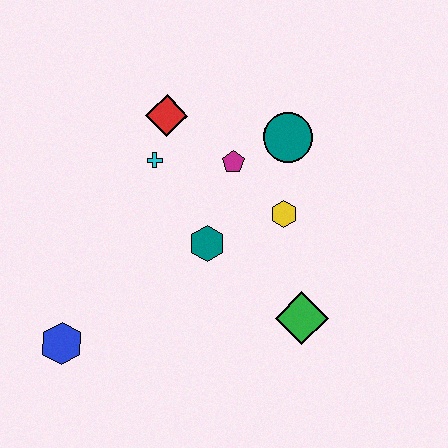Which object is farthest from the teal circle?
The blue hexagon is farthest from the teal circle.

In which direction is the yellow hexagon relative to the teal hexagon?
The yellow hexagon is to the right of the teal hexagon.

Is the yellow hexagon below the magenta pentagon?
Yes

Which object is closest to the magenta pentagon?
The teal circle is closest to the magenta pentagon.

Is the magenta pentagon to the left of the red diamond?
No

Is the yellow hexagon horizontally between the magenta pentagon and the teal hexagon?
No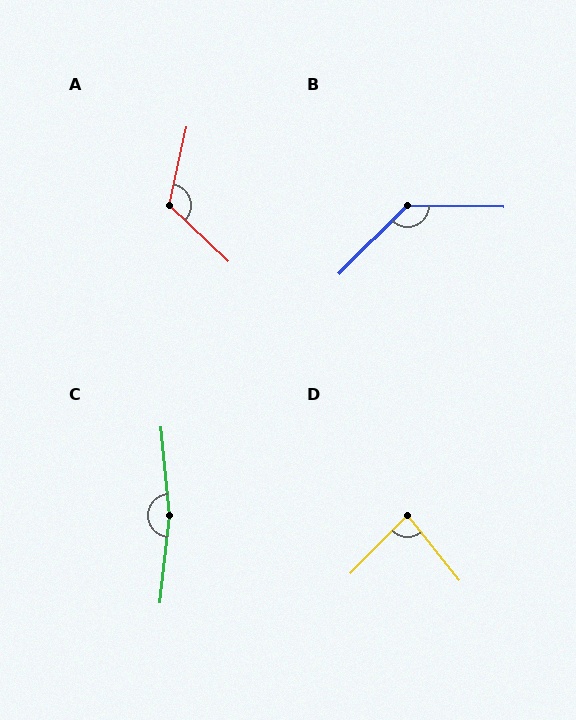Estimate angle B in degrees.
Approximately 134 degrees.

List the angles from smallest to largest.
D (83°), A (121°), B (134°), C (169°).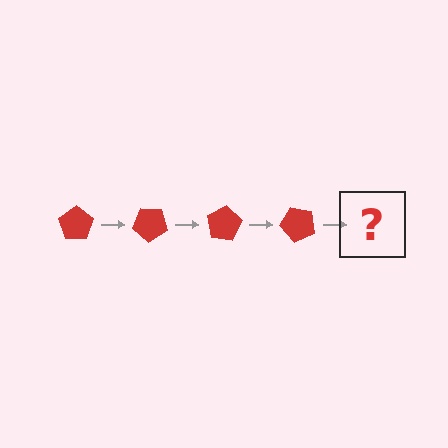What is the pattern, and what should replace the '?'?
The pattern is that the pentagon rotates 40 degrees each step. The '?' should be a red pentagon rotated 160 degrees.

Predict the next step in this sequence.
The next step is a red pentagon rotated 160 degrees.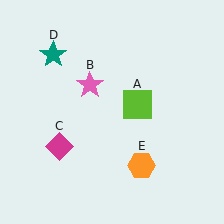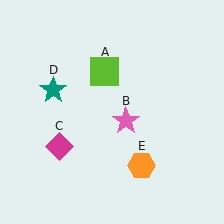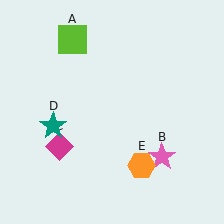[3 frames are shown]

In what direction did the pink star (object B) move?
The pink star (object B) moved down and to the right.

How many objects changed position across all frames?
3 objects changed position: lime square (object A), pink star (object B), teal star (object D).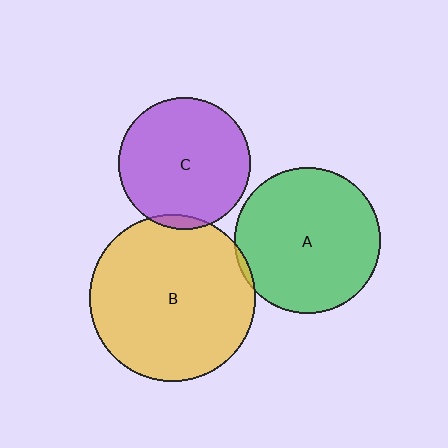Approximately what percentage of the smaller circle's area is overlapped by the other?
Approximately 5%.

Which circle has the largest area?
Circle B (yellow).